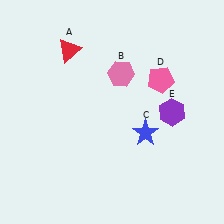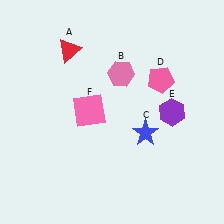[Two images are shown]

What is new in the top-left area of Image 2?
A pink square (F) was added in the top-left area of Image 2.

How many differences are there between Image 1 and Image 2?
There is 1 difference between the two images.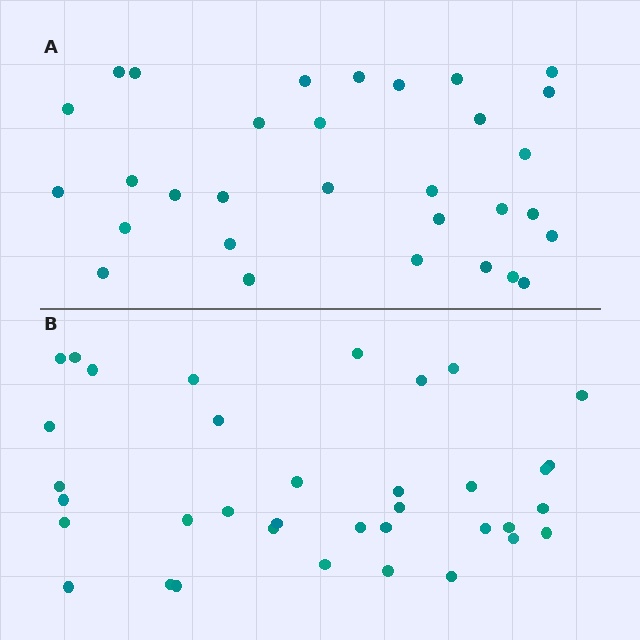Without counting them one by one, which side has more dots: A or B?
Region B (the bottom region) has more dots.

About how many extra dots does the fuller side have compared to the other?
Region B has about 5 more dots than region A.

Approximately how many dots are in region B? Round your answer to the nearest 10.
About 40 dots. (The exact count is 36, which rounds to 40.)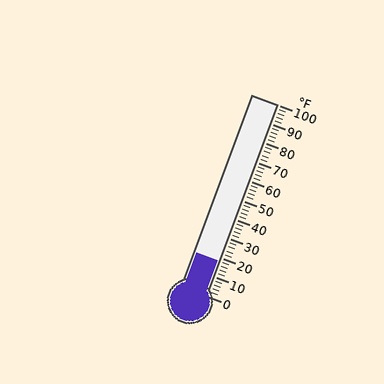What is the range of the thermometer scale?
The thermometer scale ranges from 0°F to 100°F.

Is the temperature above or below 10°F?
The temperature is above 10°F.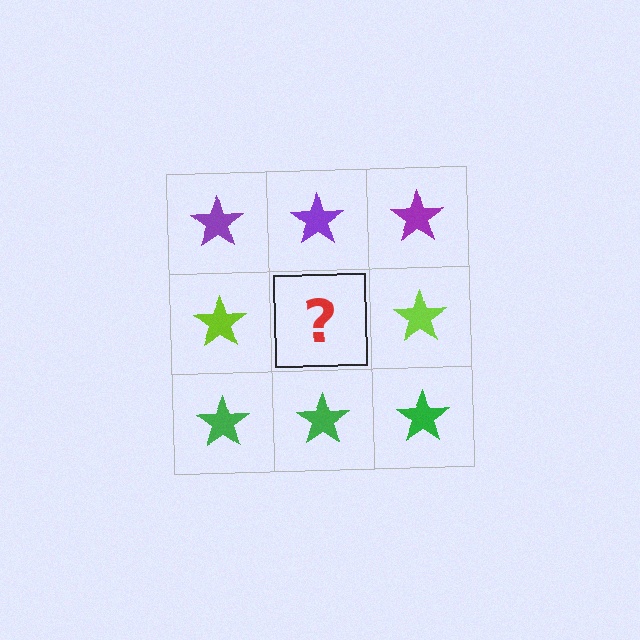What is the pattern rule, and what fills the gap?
The rule is that each row has a consistent color. The gap should be filled with a lime star.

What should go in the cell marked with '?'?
The missing cell should contain a lime star.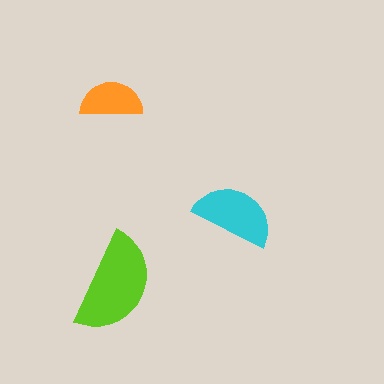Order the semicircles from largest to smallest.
the lime one, the cyan one, the orange one.